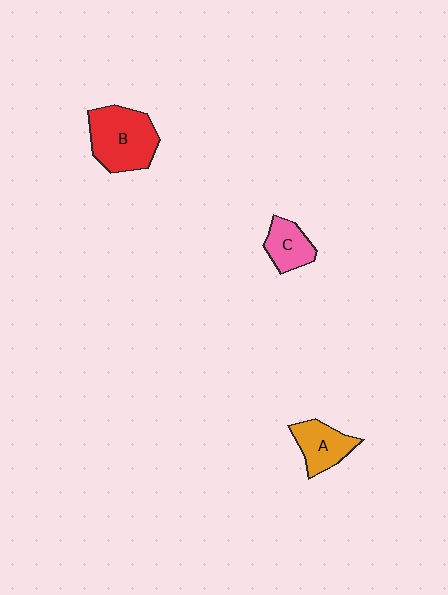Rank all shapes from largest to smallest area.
From largest to smallest: B (red), A (orange), C (pink).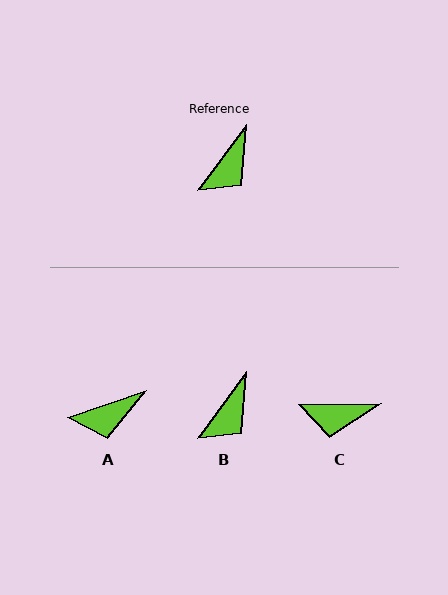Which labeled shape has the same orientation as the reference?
B.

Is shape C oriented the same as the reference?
No, it is off by about 52 degrees.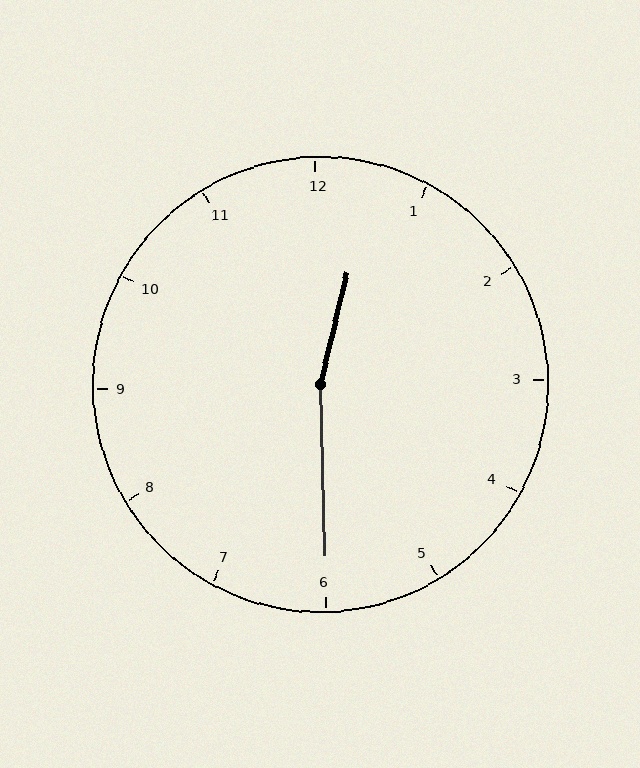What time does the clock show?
12:30.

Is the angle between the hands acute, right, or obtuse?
It is obtuse.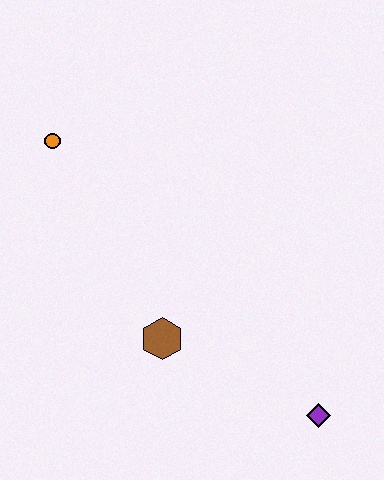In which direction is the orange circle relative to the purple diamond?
The orange circle is above the purple diamond.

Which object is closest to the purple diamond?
The brown hexagon is closest to the purple diamond.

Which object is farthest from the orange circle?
The purple diamond is farthest from the orange circle.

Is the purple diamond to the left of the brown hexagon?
No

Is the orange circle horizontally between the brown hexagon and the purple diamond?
No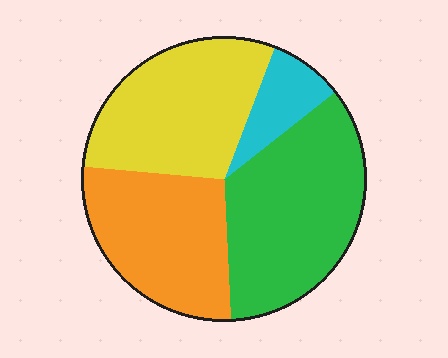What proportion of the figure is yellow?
Yellow takes up between a quarter and a half of the figure.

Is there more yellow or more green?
Green.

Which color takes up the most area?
Green, at roughly 35%.